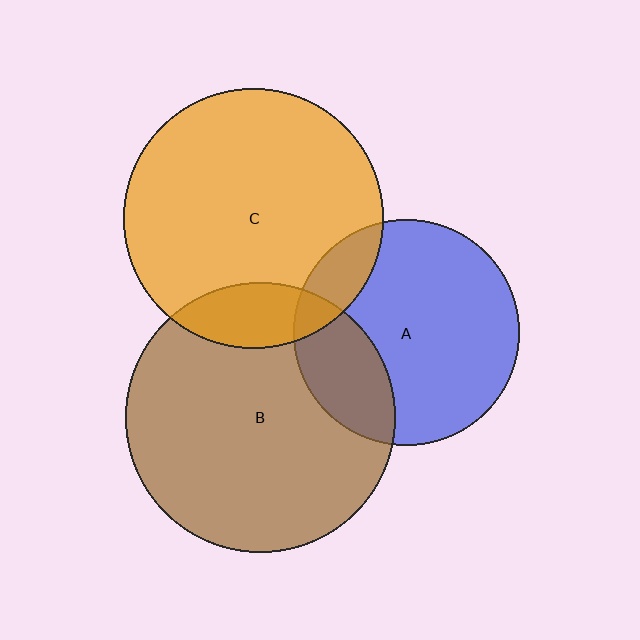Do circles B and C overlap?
Yes.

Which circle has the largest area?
Circle B (brown).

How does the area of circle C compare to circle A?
Approximately 1.3 times.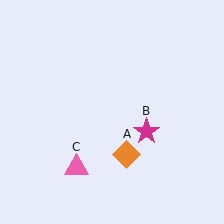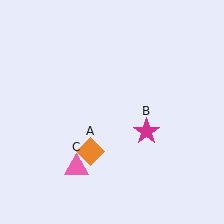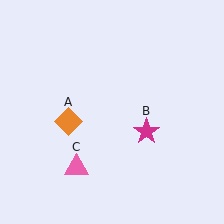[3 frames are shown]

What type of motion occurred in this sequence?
The orange diamond (object A) rotated clockwise around the center of the scene.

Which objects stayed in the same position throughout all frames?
Magenta star (object B) and pink triangle (object C) remained stationary.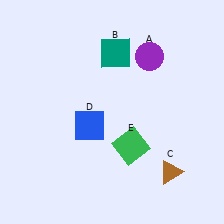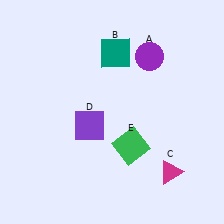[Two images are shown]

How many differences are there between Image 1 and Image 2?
There are 2 differences between the two images.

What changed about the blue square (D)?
In Image 1, D is blue. In Image 2, it changed to purple.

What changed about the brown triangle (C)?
In Image 1, C is brown. In Image 2, it changed to magenta.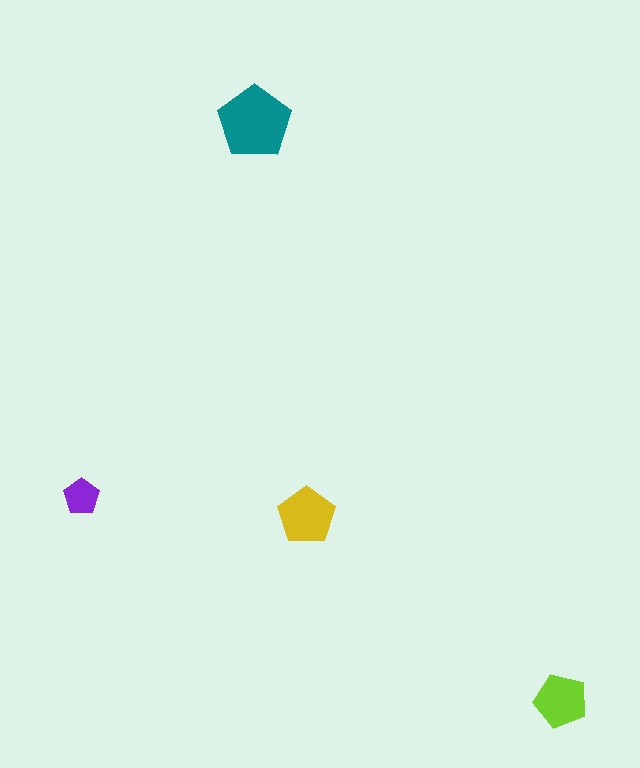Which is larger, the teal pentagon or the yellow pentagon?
The teal one.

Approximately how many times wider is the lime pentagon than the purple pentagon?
About 1.5 times wider.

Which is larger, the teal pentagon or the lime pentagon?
The teal one.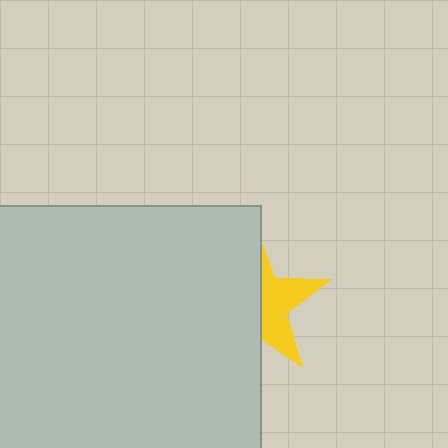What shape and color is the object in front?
The object in front is a light gray square.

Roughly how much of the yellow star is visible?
A small part of it is visible (roughly 42%).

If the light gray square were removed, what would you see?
You would see the complete yellow star.